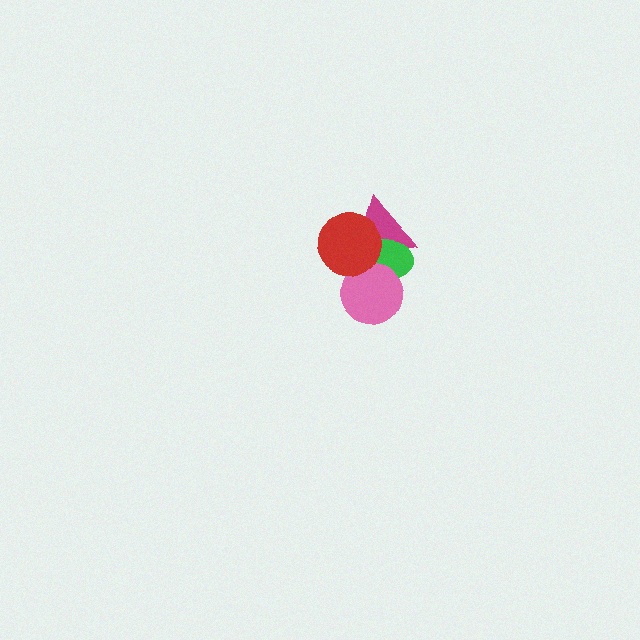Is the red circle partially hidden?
No, no other shape covers it.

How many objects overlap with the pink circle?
3 objects overlap with the pink circle.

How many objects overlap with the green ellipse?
3 objects overlap with the green ellipse.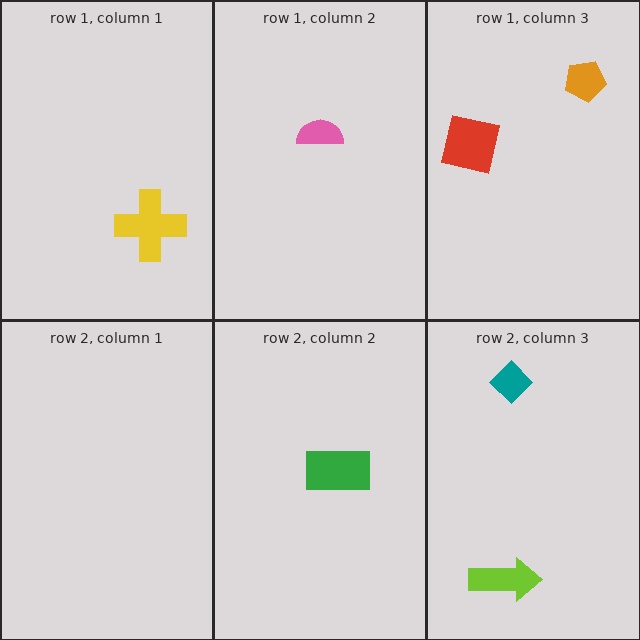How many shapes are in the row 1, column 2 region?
1.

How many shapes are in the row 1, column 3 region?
2.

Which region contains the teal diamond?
The row 2, column 3 region.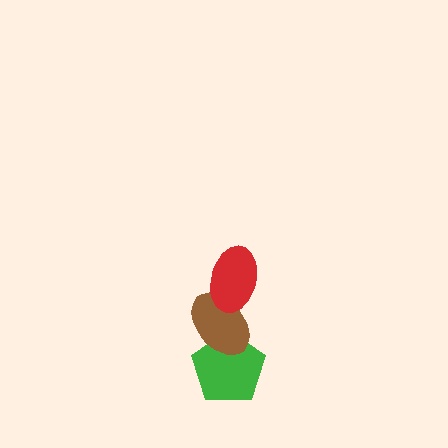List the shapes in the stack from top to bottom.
From top to bottom: the red ellipse, the brown ellipse, the green pentagon.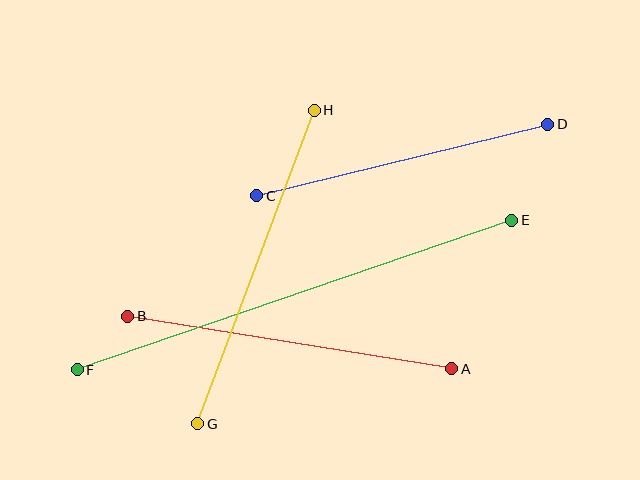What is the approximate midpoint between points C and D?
The midpoint is at approximately (402, 160) pixels.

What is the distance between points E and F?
The distance is approximately 460 pixels.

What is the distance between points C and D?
The distance is approximately 300 pixels.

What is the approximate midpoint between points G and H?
The midpoint is at approximately (256, 267) pixels.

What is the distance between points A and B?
The distance is approximately 328 pixels.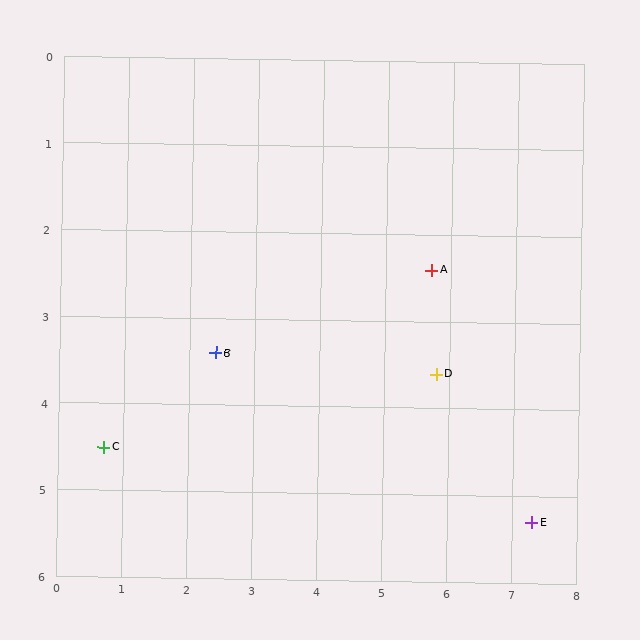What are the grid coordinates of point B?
Point B is at approximately (2.4, 3.4).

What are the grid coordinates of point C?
Point C is at approximately (0.7, 4.5).